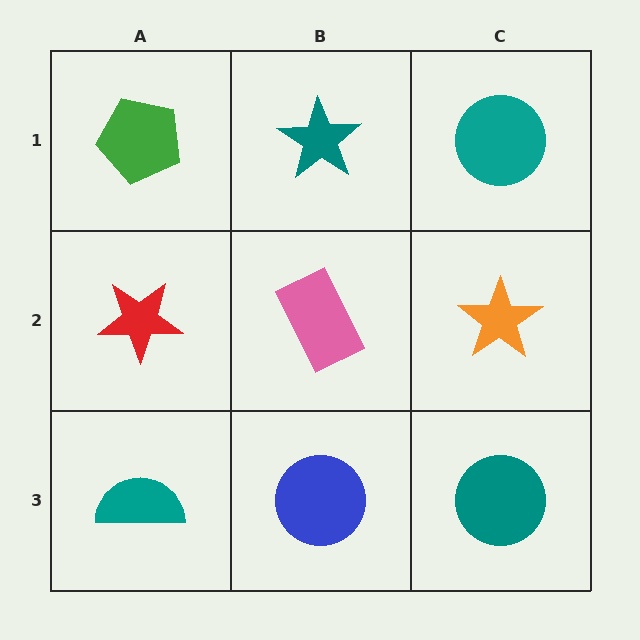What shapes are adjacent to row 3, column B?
A pink rectangle (row 2, column B), a teal semicircle (row 3, column A), a teal circle (row 3, column C).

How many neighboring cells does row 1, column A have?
2.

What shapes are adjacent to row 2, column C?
A teal circle (row 1, column C), a teal circle (row 3, column C), a pink rectangle (row 2, column B).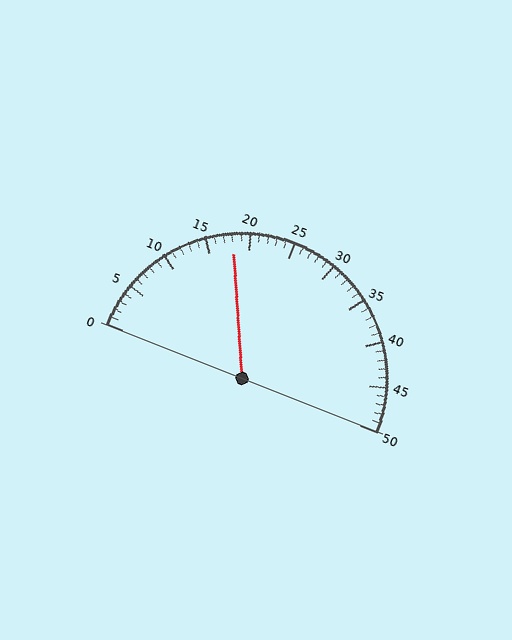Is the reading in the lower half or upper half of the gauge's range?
The reading is in the lower half of the range (0 to 50).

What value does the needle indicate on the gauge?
The needle indicates approximately 18.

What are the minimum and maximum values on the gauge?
The gauge ranges from 0 to 50.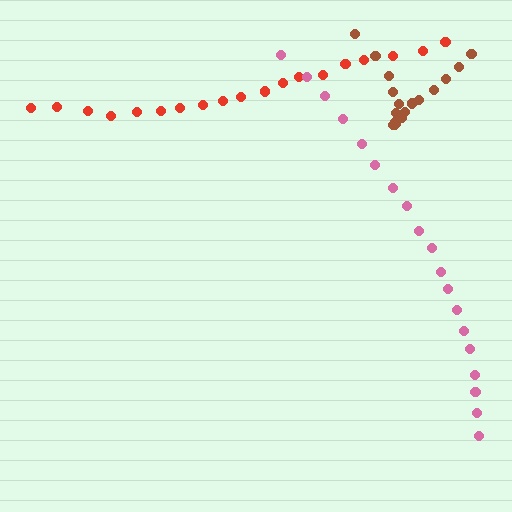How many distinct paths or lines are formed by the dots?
There are 3 distinct paths.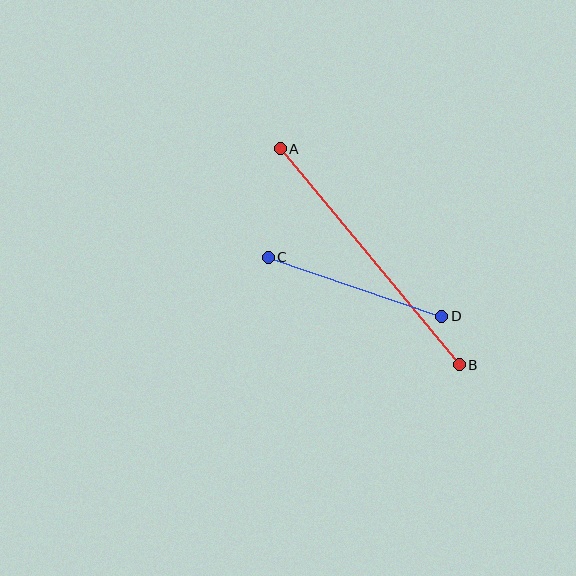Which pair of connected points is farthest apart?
Points A and B are farthest apart.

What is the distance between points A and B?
The distance is approximately 281 pixels.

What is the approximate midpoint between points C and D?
The midpoint is at approximately (355, 287) pixels.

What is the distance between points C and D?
The distance is approximately 183 pixels.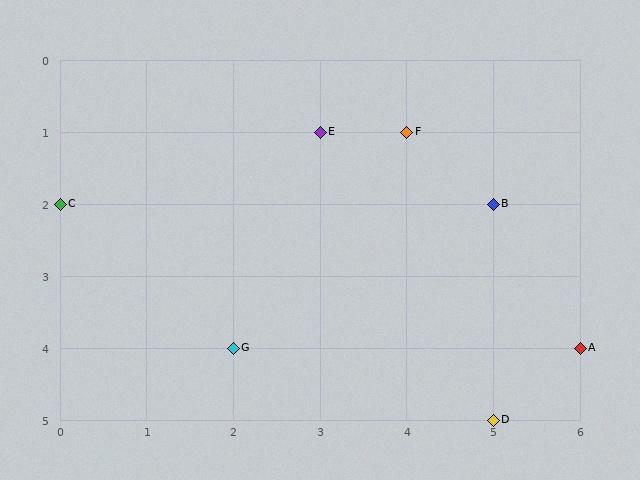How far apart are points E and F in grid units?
Points E and F are 1 column apart.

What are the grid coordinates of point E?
Point E is at grid coordinates (3, 1).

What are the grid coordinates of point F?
Point F is at grid coordinates (4, 1).